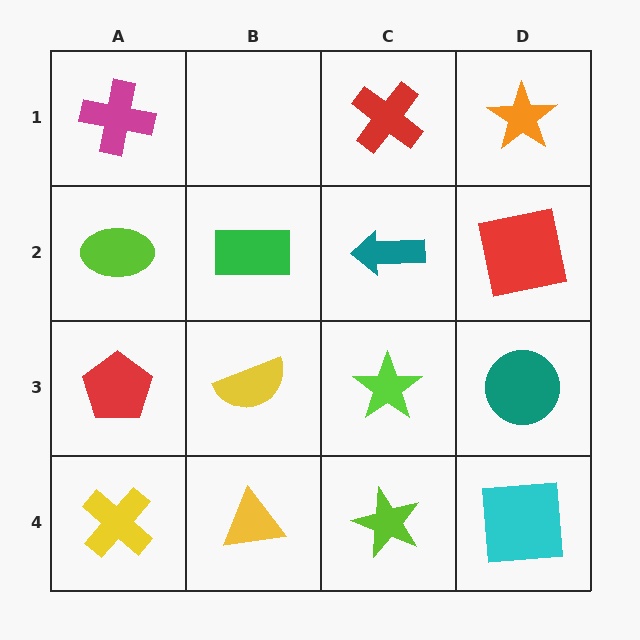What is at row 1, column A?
A magenta cross.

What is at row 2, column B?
A green rectangle.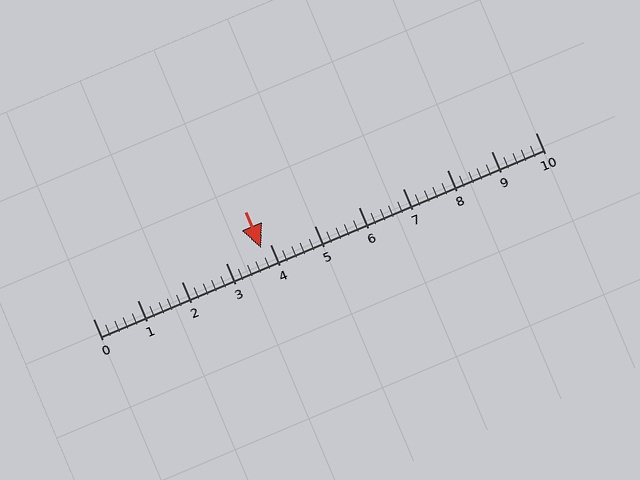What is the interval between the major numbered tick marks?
The major tick marks are spaced 1 units apart.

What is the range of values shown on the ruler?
The ruler shows values from 0 to 10.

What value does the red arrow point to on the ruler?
The red arrow points to approximately 3.8.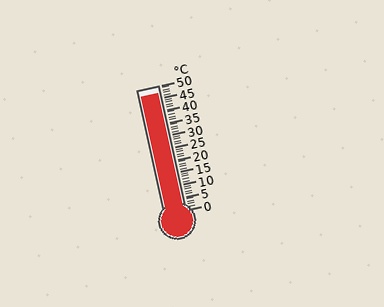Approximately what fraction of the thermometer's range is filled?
The thermometer is filled to approximately 95% of its range.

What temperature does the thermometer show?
The thermometer shows approximately 47°C.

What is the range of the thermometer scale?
The thermometer scale ranges from 0°C to 50°C.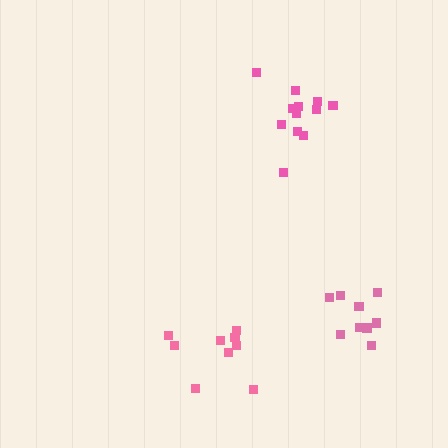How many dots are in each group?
Group 1: 12 dots, Group 2: 9 dots, Group 3: 9 dots (30 total).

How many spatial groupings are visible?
There are 3 spatial groupings.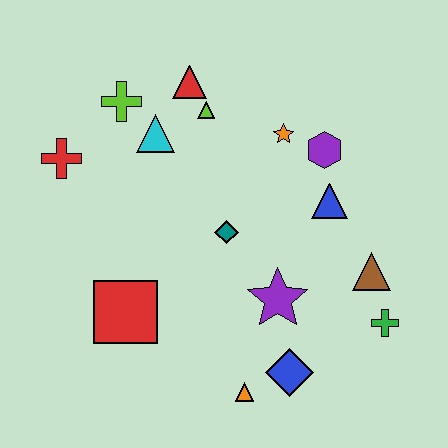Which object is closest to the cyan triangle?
The lime cross is closest to the cyan triangle.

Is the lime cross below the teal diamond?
No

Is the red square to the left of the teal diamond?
Yes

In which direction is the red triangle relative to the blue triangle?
The red triangle is to the left of the blue triangle.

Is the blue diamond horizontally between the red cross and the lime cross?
No